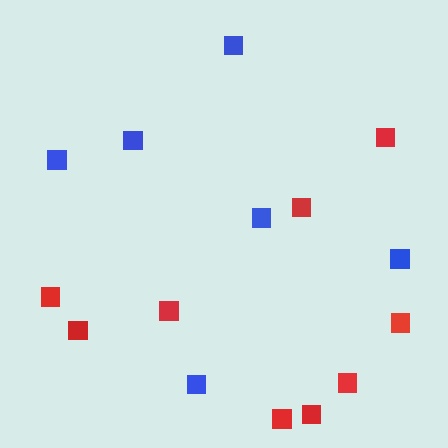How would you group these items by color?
There are 2 groups: one group of red squares (9) and one group of blue squares (6).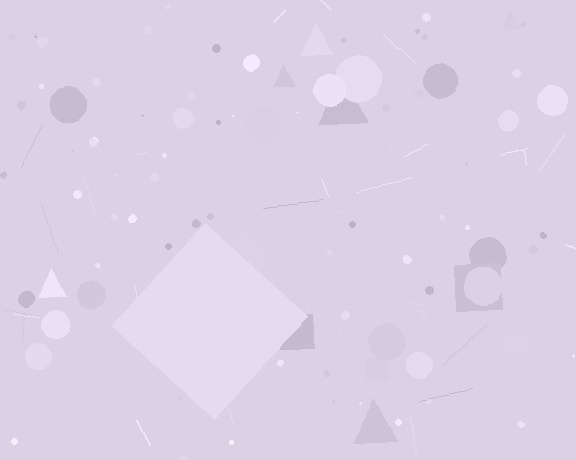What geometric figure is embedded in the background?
A diamond is embedded in the background.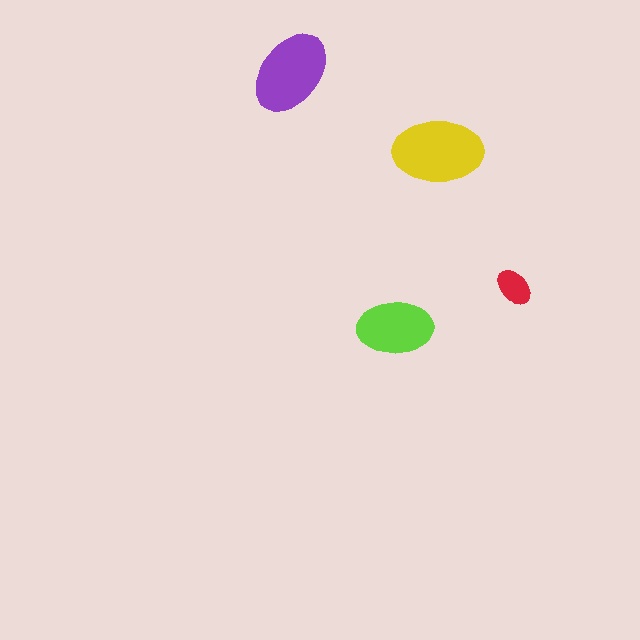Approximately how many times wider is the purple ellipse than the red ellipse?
About 2 times wider.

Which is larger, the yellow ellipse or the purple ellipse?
The yellow one.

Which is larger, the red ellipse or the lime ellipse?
The lime one.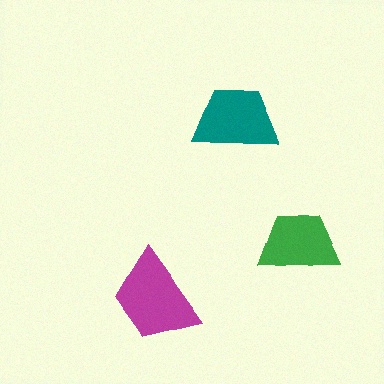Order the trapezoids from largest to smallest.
the magenta one, the teal one, the green one.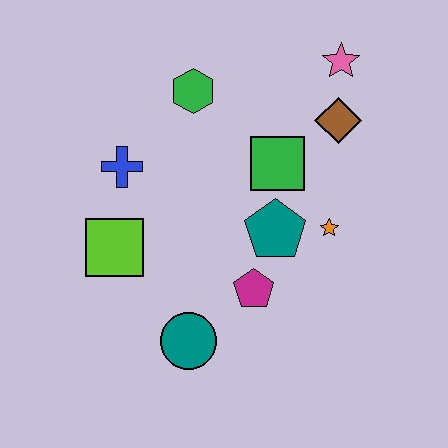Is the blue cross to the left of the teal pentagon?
Yes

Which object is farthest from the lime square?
The pink star is farthest from the lime square.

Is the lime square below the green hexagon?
Yes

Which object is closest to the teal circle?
The magenta pentagon is closest to the teal circle.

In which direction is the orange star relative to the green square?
The orange star is below the green square.